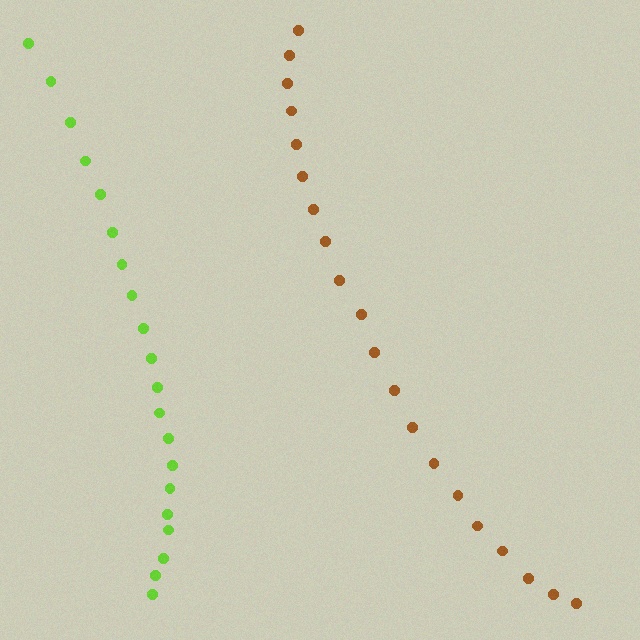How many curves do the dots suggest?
There are 2 distinct paths.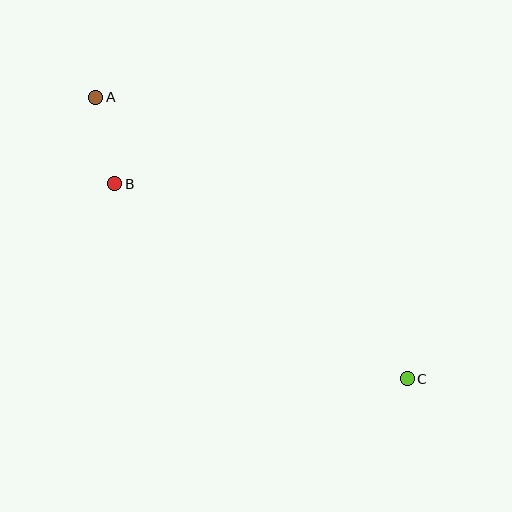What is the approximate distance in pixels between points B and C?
The distance between B and C is approximately 352 pixels.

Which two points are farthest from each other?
Points A and C are farthest from each other.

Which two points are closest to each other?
Points A and B are closest to each other.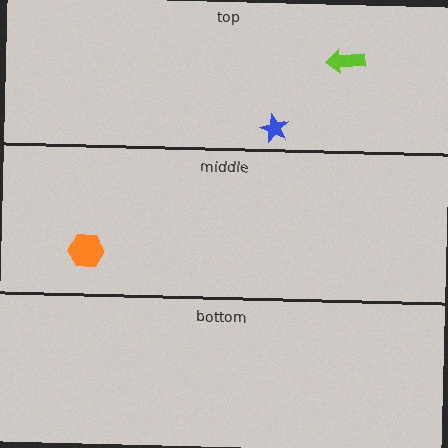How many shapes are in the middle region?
1.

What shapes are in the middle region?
The orange hexagon.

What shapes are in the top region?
The lime arrow, the blue star.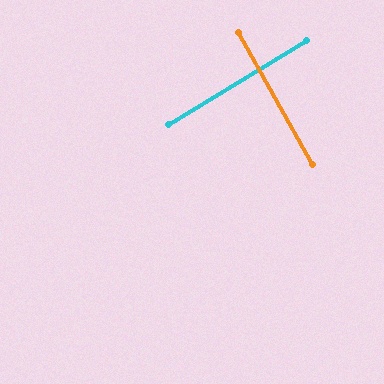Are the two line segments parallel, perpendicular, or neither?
Perpendicular — they meet at approximately 88°.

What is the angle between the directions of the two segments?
Approximately 88 degrees.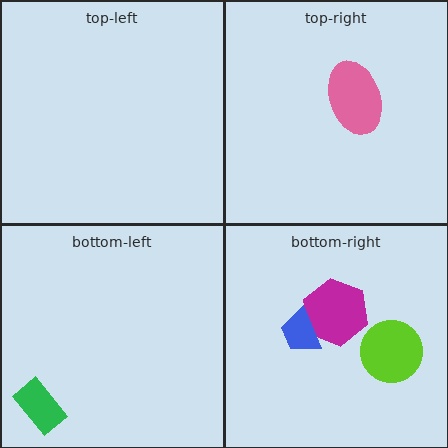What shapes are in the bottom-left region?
The green rectangle.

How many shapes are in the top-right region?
1.